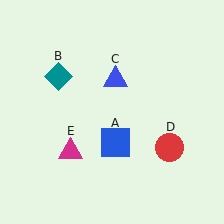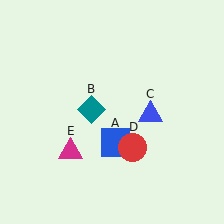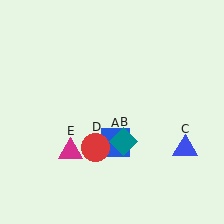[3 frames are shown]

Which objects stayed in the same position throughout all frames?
Blue square (object A) and magenta triangle (object E) remained stationary.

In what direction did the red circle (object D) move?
The red circle (object D) moved left.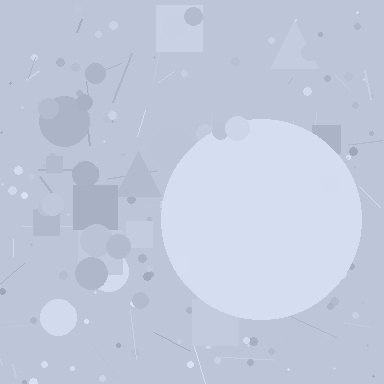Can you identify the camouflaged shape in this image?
The camouflaged shape is a circle.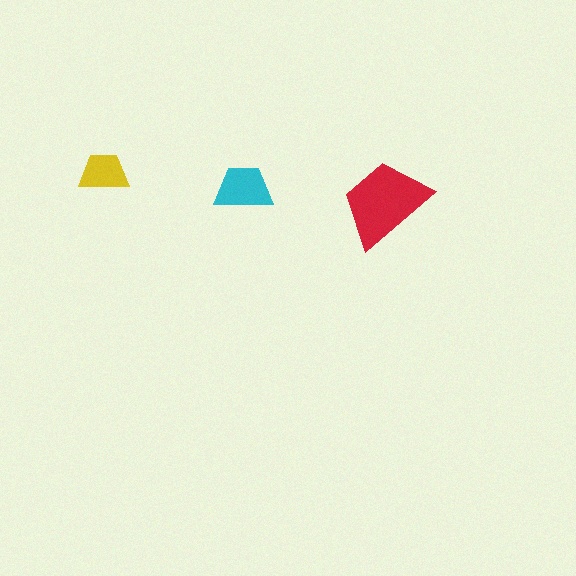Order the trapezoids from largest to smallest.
the red one, the cyan one, the yellow one.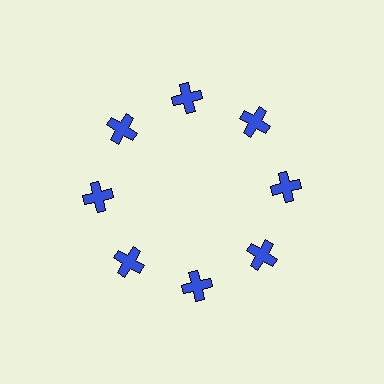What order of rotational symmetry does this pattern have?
This pattern has 8-fold rotational symmetry.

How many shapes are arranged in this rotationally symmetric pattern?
There are 8 shapes, arranged in 8 groups of 1.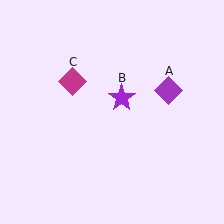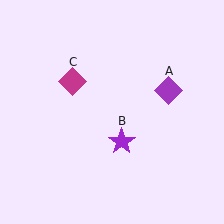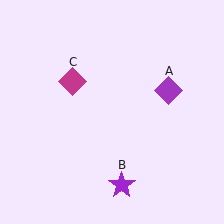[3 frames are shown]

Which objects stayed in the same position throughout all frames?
Purple diamond (object A) and magenta diamond (object C) remained stationary.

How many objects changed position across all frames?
1 object changed position: purple star (object B).